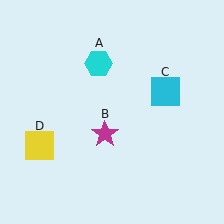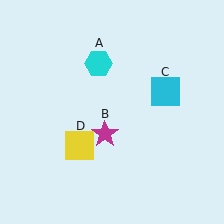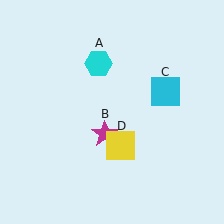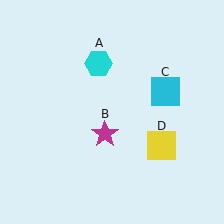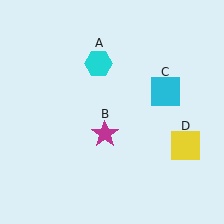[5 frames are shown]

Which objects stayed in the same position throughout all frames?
Cyan hexagon (object A) and magenta star (object B) and cyan square (object C) remained stationary.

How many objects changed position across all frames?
1 object changed position: yellow square (object D).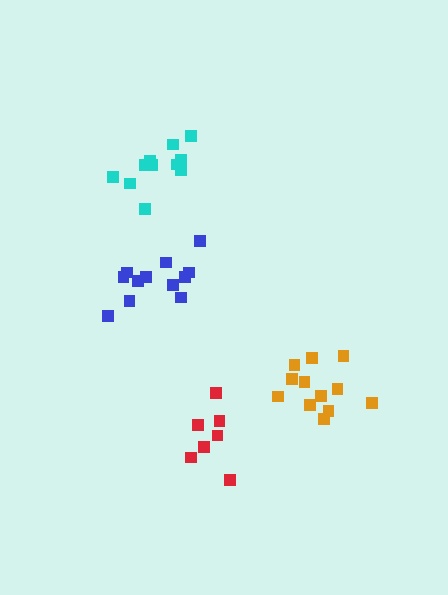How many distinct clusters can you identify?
There are 4 distinct clusters.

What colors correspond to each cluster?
The clusters are colored: cyan, red, orange, blue.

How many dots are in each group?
Group 1: 11 dots, Group 2: 7 dots, Group 3: 12 dots, Group 4: 12 dots (42 total).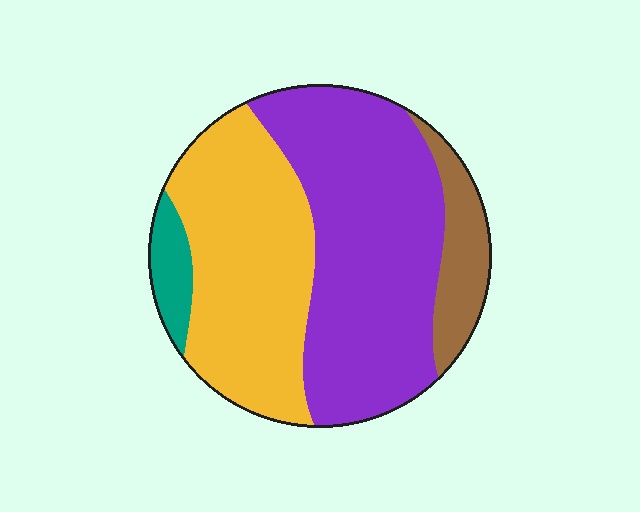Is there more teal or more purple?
Purple.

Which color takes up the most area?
Purple, at roughly 45%.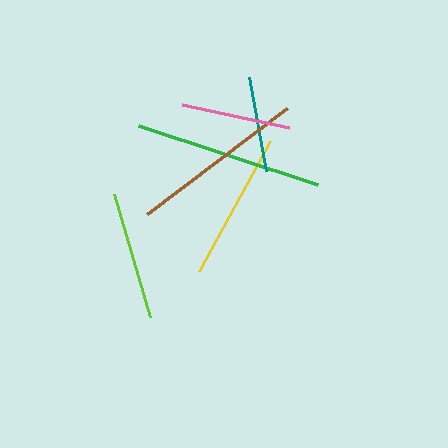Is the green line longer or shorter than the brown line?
The green line is longer than the brown line.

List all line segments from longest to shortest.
From longest to shortest: green, brown, yellow, lime, pink, teal.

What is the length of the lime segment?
The lime segment is approximately 127 pixels long.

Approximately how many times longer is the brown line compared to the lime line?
The brown line is approximately 1.4 times the length of the lime line.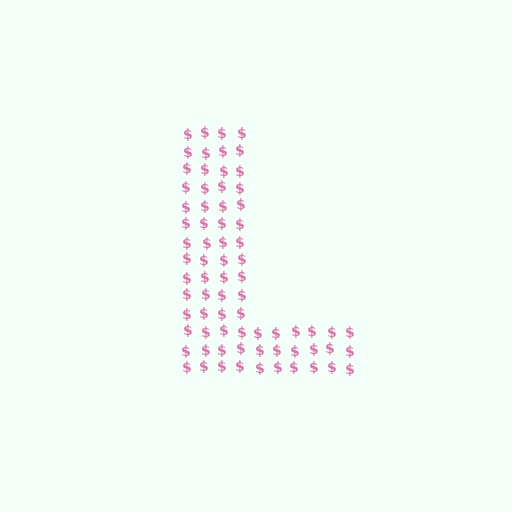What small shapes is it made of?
It is made of small dollar signs.